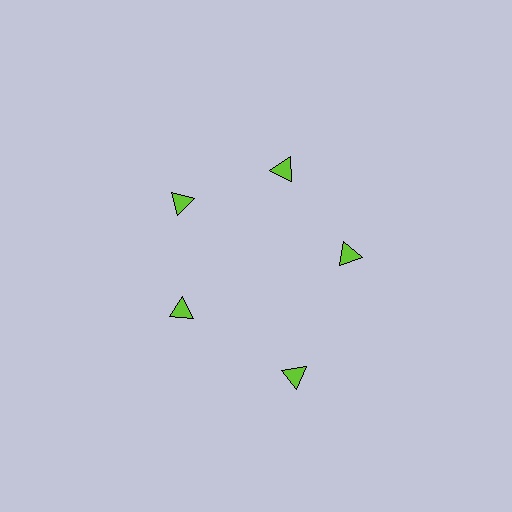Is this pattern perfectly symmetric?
No. The 5 lime triangles are arranged in a ring, but one element near the 5 o'clock position is pushed outward from the center, breaking the 5-fold rotational symmetry.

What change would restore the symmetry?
The symmetry would be restored by moving it inward, back onto the ring so that all 5 triangles sit at equal angles and equal distance from the center.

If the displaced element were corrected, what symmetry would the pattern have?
It would have 5-fold rotational symmetry — the pattern would map onto itself every 72 degrees.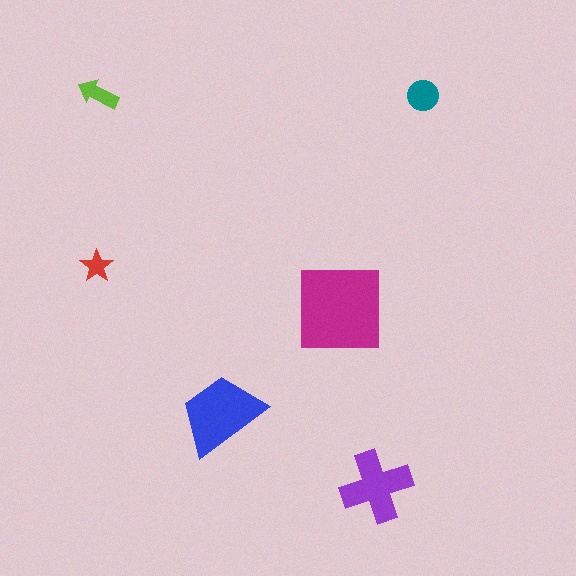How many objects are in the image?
There are 6 objects in the image.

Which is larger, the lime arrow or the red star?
The lime arrow.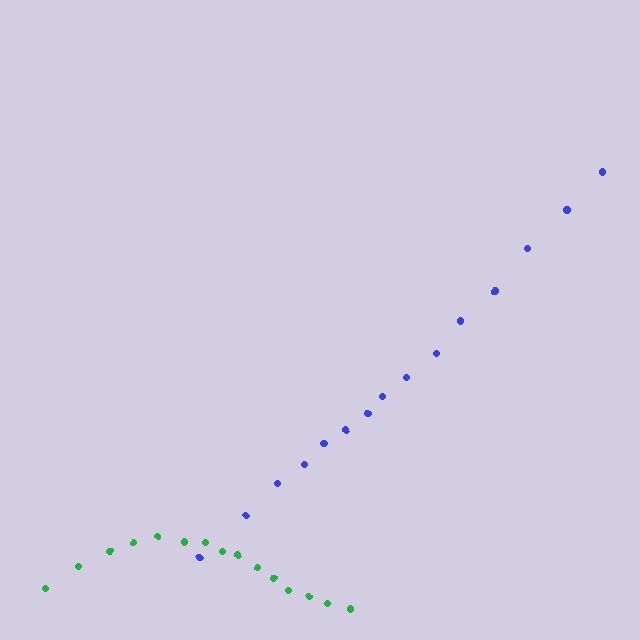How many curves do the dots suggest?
There are 2 distinct paths.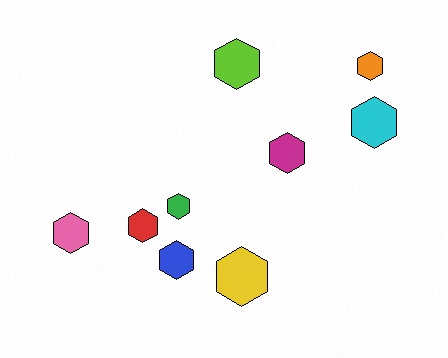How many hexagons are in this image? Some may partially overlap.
There are 9 hexagons.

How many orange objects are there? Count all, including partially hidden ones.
There is 1 orange object.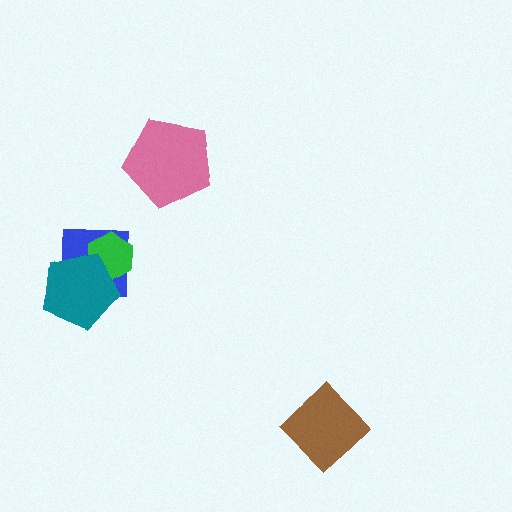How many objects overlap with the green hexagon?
2 objects overlap with the green hexagon.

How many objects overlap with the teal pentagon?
2 objects overlap with the teal pentagon.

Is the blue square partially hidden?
Yes, it is partially covered by another shape.